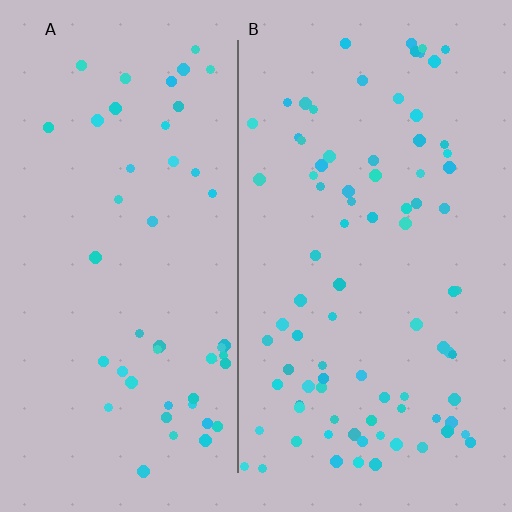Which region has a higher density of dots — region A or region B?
B (the right).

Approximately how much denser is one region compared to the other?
Approximately 1.8× — region B over region A.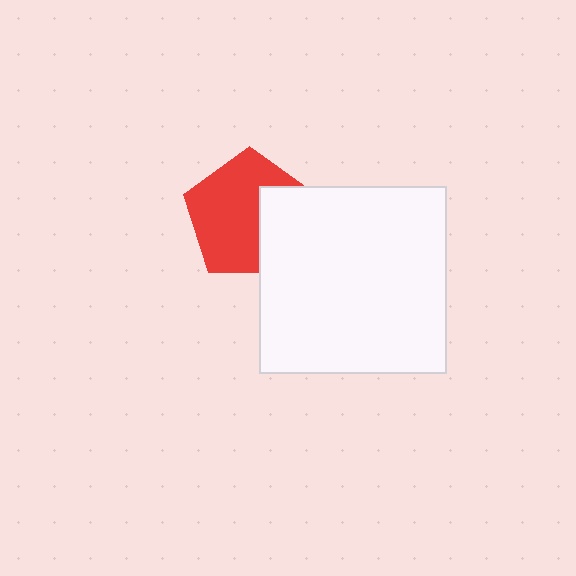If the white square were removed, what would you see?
You would see the complete red pentagon.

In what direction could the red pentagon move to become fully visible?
The red pentagon could move left. That would shift it out from behind the white square entirely.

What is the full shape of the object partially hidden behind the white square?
The partially hidden object is a red pentagon.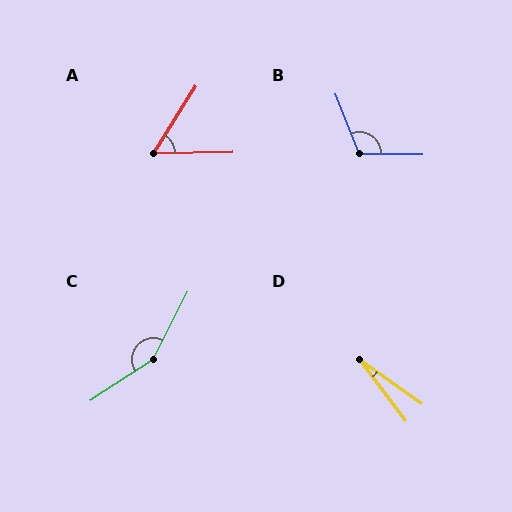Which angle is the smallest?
D, at approximately 17 degrees.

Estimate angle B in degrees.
Approximately 112 degrees.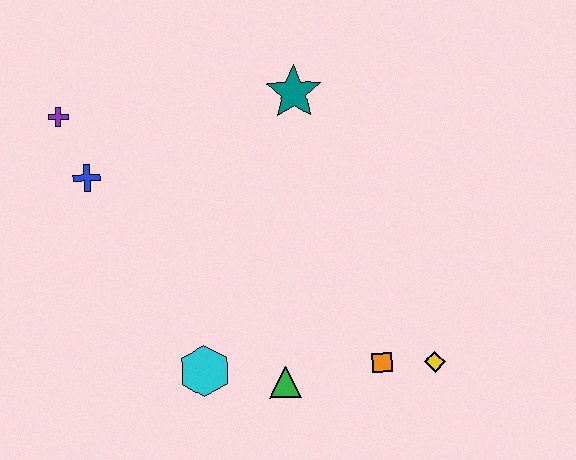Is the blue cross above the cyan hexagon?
Yes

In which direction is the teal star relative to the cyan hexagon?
The teal star is above the cyan hexagon.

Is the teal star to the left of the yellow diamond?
Yes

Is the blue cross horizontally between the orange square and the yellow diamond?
No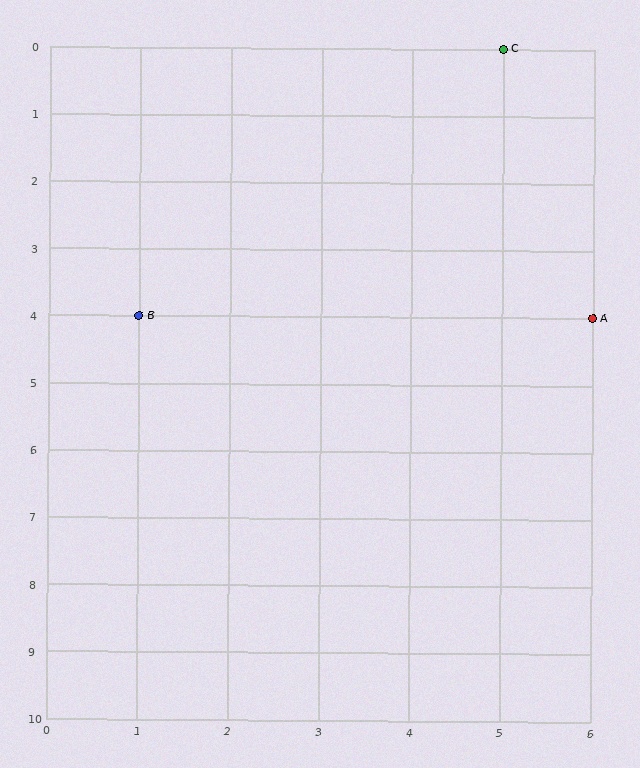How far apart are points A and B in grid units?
Points A and B are 5 columns apart.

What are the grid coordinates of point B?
Point B is at grid coordinates (1, 4).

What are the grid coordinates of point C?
Point C is at grid coordinates (5, 0).